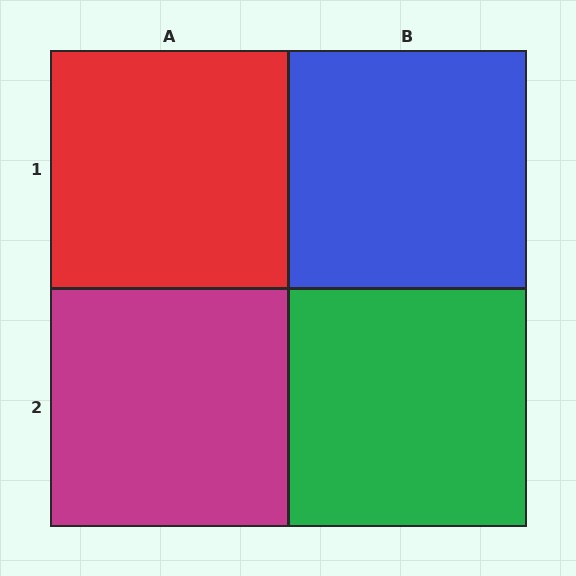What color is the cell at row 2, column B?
Green.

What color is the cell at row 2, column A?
Magenta.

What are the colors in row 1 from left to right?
Red, blue.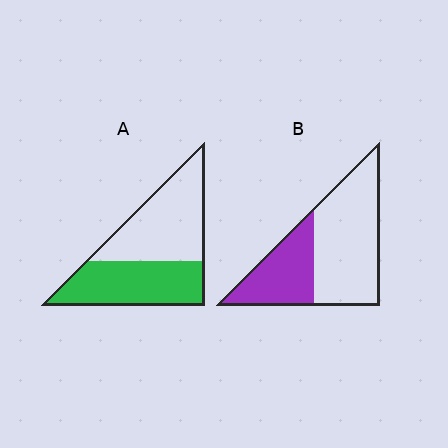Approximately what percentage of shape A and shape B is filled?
A is approximately 45% and B is approximately 35%.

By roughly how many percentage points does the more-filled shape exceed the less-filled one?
By roughly 10 percentage points (A over B).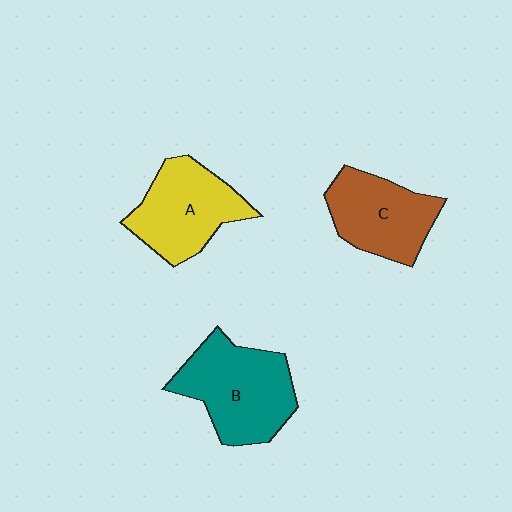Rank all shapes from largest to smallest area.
From largest to smallest: B (teal), A (yellow), C (brown).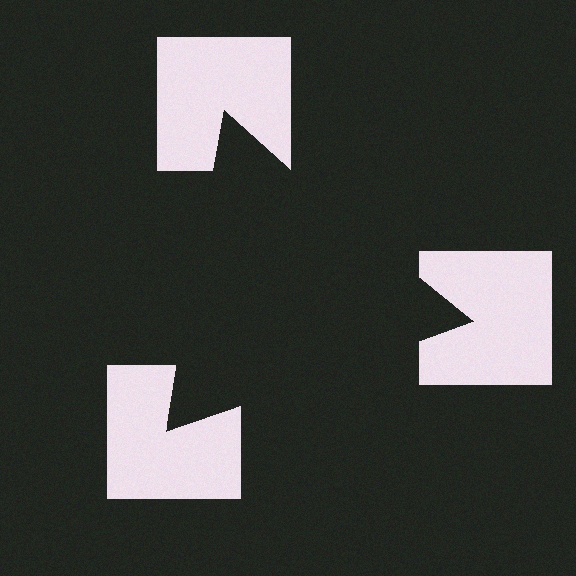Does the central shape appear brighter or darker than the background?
It typically appears slightly darker than the background, even though no actual brightness change is drawn.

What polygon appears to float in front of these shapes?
An illusory triangle — its edges are inferred from the aligned wedge cuts in the notched squares, not physically drawn.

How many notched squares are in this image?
There are 3 — one at each vertex of the illusory triangle.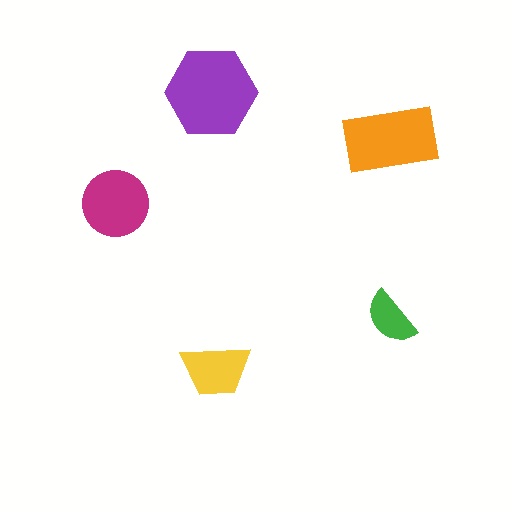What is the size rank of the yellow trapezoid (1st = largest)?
4th.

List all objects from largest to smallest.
The purple hexagon, the orange rectangle, the magenta circle, the yellow trapezoid, the green semicircle.